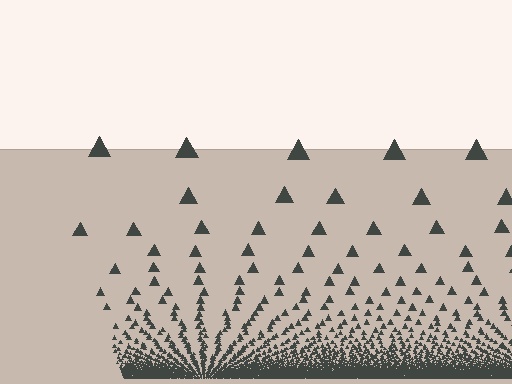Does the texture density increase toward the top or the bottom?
Density increases toward the bottom.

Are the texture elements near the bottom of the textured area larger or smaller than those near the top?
Smaller. The gradient is inverted — elements near the bottom are smaller and denser.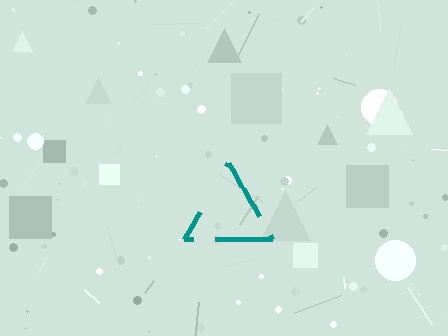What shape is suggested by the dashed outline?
The dashed outline suggests a triangle.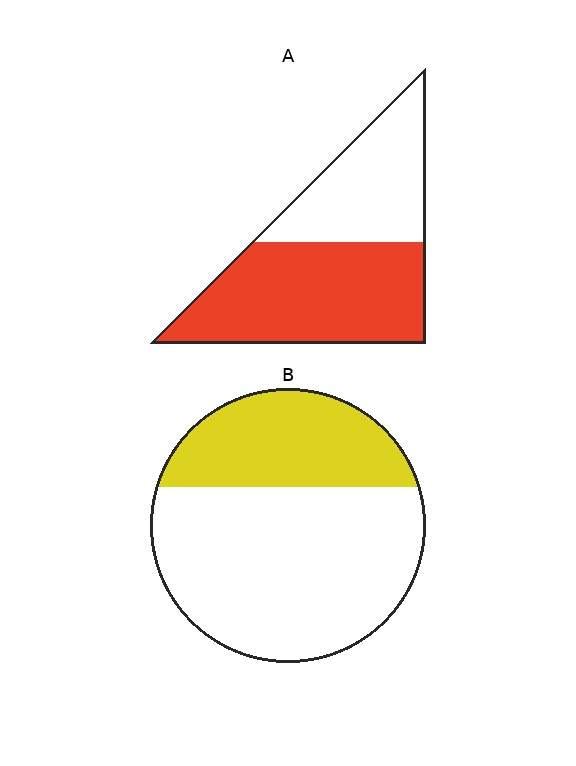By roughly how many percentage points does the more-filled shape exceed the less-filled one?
By roughly 30 percentage points (A over B).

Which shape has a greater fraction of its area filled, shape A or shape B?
Shape A.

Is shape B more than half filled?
No.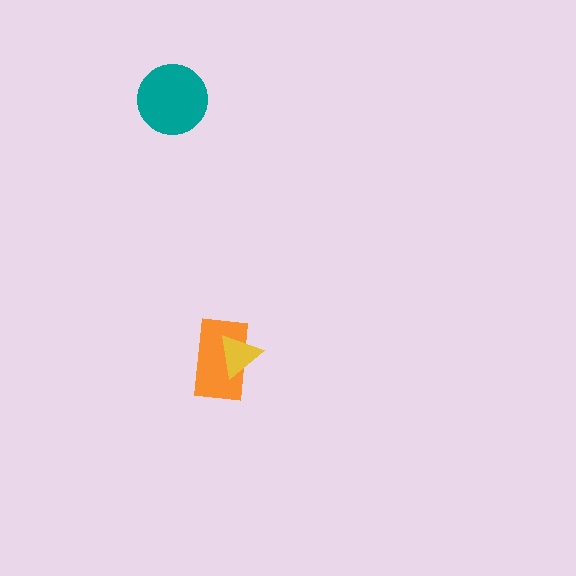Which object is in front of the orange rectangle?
The yellow triangle is in front of the orange rectangle.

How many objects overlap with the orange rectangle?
1 object overlaps with the orange rectangle.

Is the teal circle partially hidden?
No, no other shape covers it.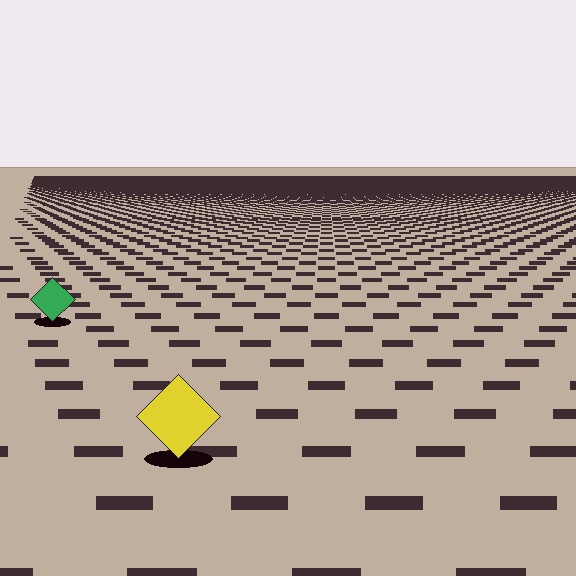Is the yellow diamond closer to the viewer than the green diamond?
Yes. The yellow diamond is closer — you can tell from the texture gradient: the ground texture is coarser near it.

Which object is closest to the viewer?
The yellow diamond is closest. The texture marks near it are larger and more spread out.